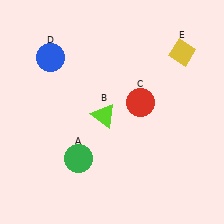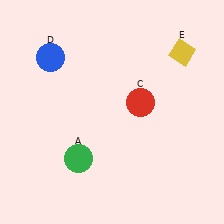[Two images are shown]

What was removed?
The lime triangle (B) was removed in Image 2.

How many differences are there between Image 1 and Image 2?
There is 1 difference between the two images.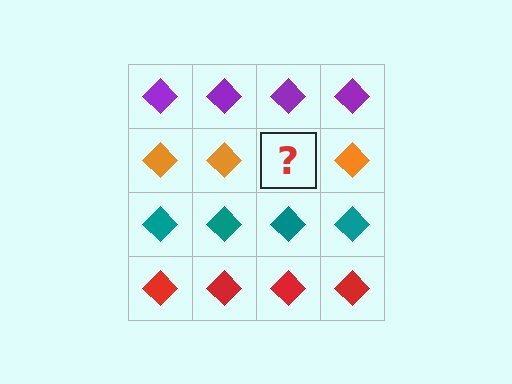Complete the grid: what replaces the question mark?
The question mark should be replaced with an orange diamond.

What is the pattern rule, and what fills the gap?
The rule is that each row has a consistent color. The gap should be filled with an orange diamond.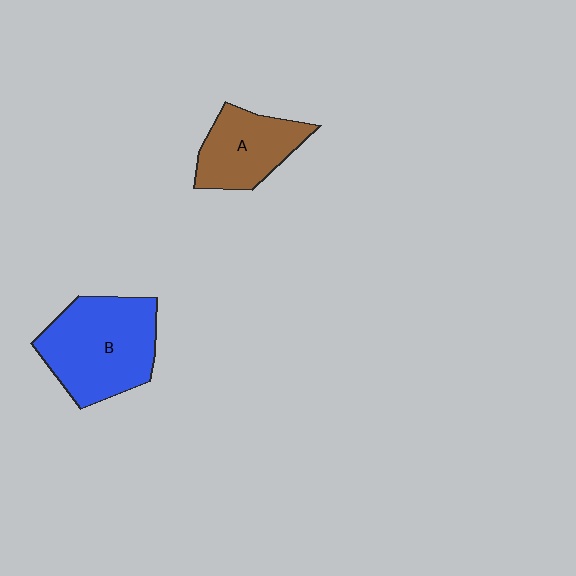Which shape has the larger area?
Shape B (blue).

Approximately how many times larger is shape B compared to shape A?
Approximately 1.5 times.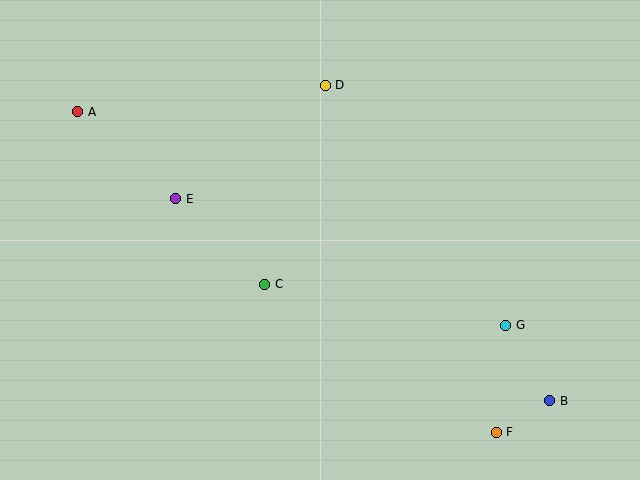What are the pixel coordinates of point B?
Point B is at (550, 401).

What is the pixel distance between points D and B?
The distance between D and B is 387 pixels.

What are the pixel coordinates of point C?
Point C is at (265, 284).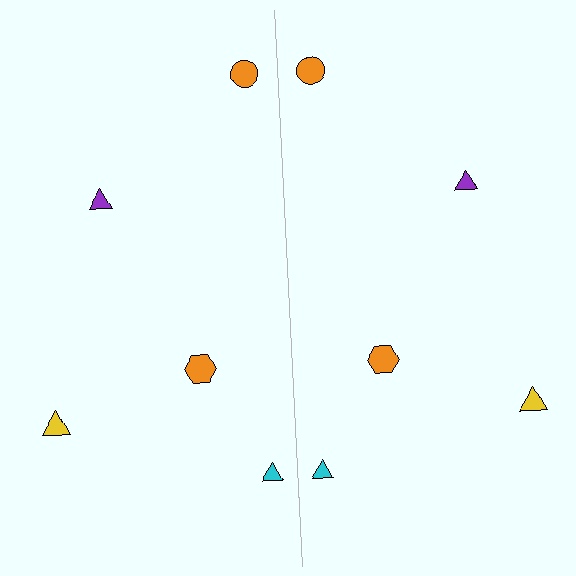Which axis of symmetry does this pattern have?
The pattern has a vertical axis of symmetry running through the center of the image.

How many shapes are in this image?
There are 10 shapes in this image.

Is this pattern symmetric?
Yes, this pattern has bilateral (reflection) symmetry.